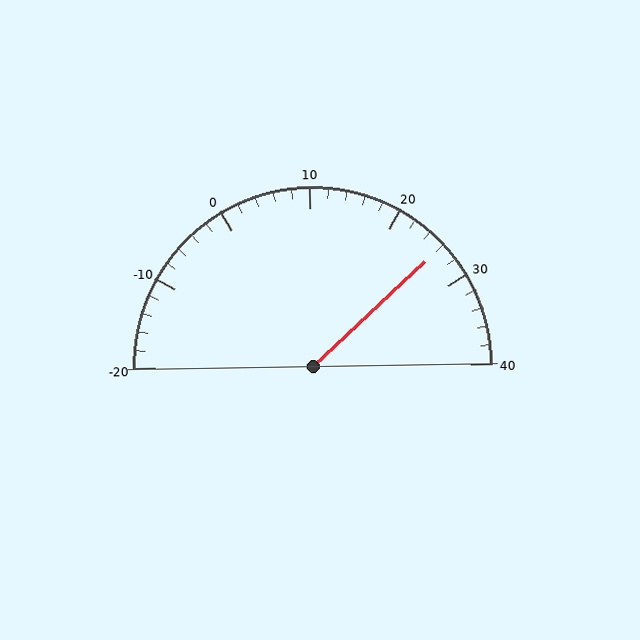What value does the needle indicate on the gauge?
The needle indicates approximately 26.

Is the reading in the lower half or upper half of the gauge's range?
The reading is in the upper half of the range (-20 to 40).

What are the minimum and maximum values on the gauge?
The gauge ranges from -20 to 40.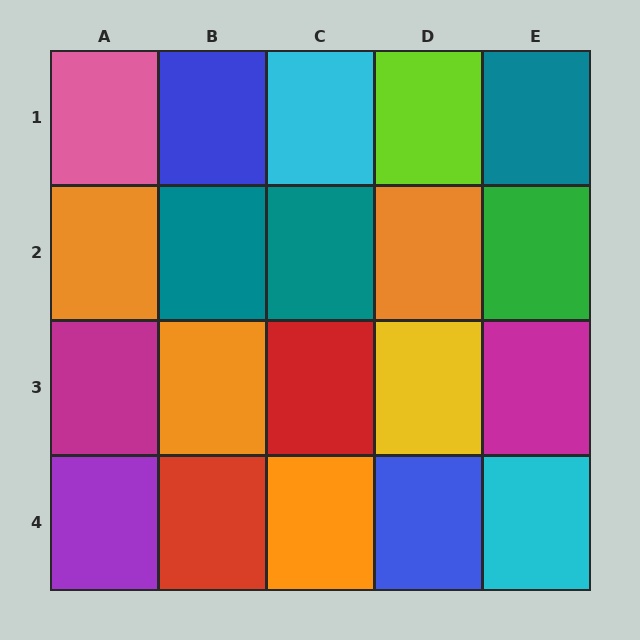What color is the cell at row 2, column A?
Orange.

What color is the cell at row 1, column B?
Blue.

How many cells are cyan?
2 cells are cyan.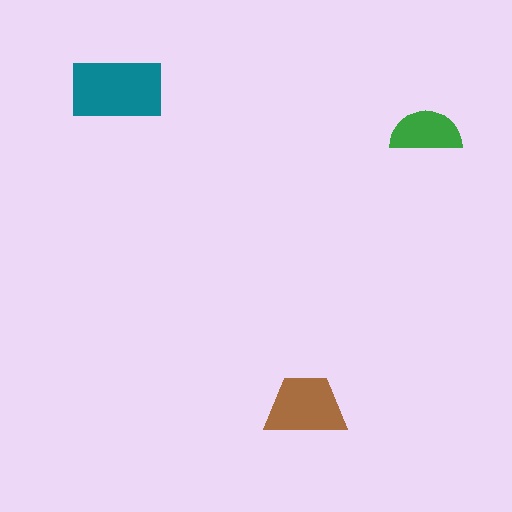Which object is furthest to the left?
The teal rectangle is leftmost.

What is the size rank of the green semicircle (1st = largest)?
3rd.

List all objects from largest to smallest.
The teal rectangle, the brown trapezoid, the green semicircle.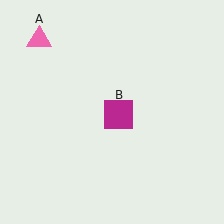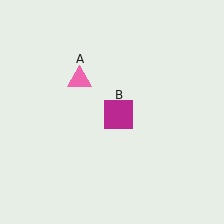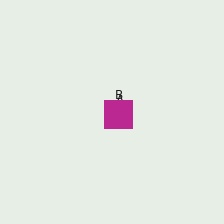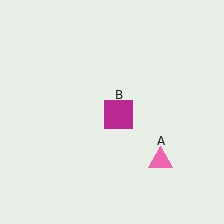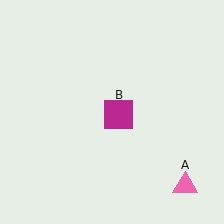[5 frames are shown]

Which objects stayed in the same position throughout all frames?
Magenta square (object B) remained stationary.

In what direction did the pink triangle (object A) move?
The pink triangle (object A) moved down and to the right.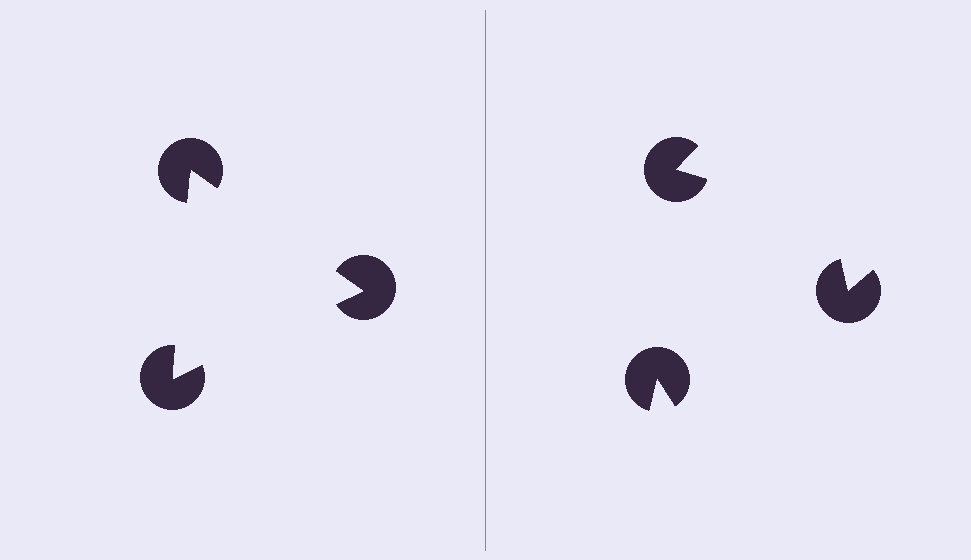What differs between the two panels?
The pac-man discs are positioned identically on both sides; only the wedge orientations differ. On the left they align to a triangle; on the right they are misaligned.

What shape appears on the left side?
An illusory triangle.